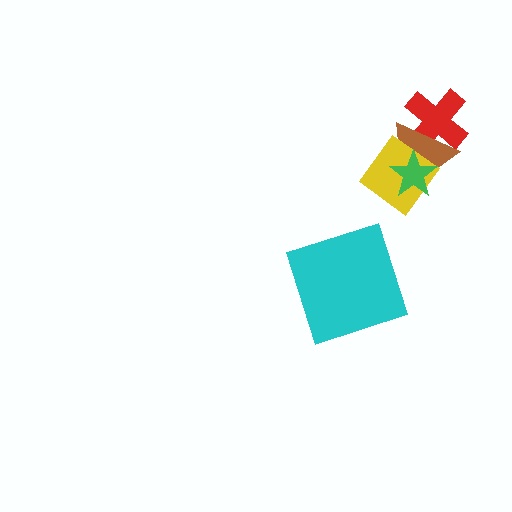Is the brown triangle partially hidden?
Yes, it is partially covered by another shape.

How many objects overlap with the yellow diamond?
2 objects overlap with the yellow diamond.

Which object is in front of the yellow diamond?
The green star is in front of the yellow diamond.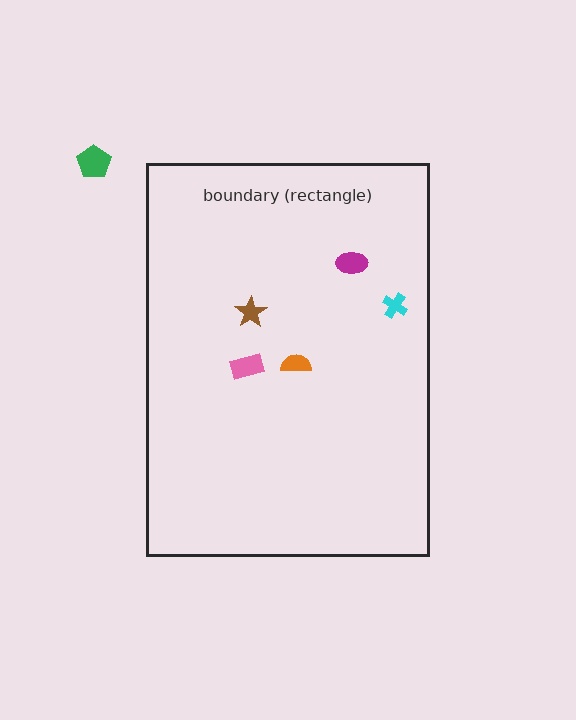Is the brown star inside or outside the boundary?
Inside.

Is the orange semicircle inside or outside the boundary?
Inside.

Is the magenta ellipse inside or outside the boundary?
Inside.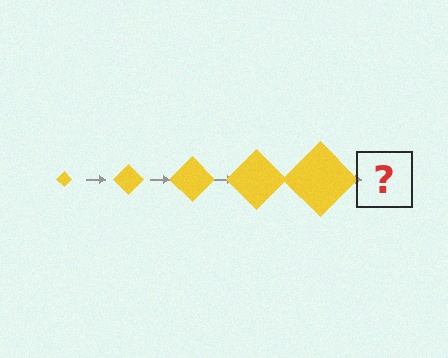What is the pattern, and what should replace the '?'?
The pattern is that the diamond gets progressively larger each step. The '?' should be a yellow diamond, larger than the previous one.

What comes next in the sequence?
The next element should be a yellow diamond, larger than the previous one.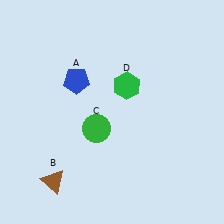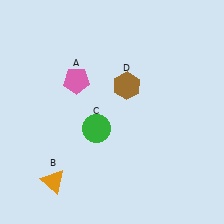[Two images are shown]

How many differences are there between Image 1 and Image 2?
There are 3 differences between the two images.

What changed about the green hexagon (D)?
In Image 1, D is green. In Image 2, it changed to brown.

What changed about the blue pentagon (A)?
In Image 1, A is blue. In Image 2, it changed to pink.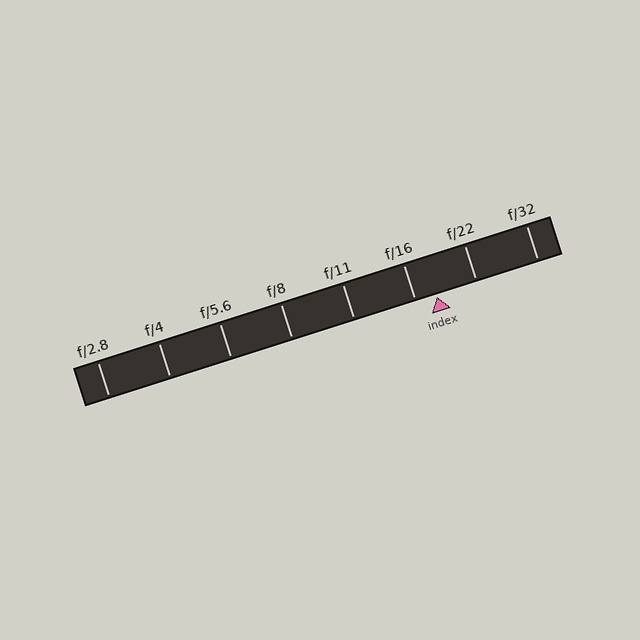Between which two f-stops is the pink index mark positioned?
The index mark is between f/16 and f/22.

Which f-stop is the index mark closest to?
The index mark is closest to f/16.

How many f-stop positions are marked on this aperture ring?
There are 8 f-stop positions marked.